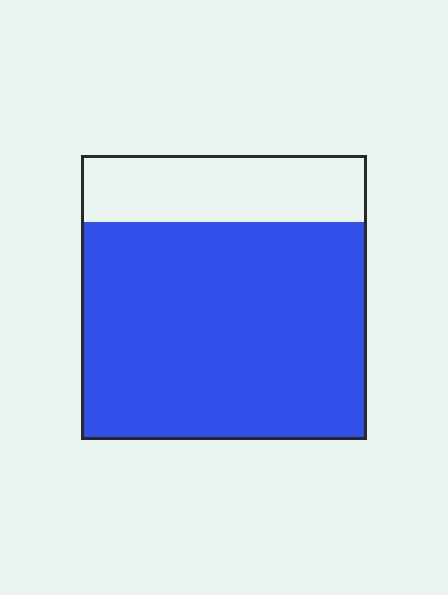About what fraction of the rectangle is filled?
About three quarters (3/4).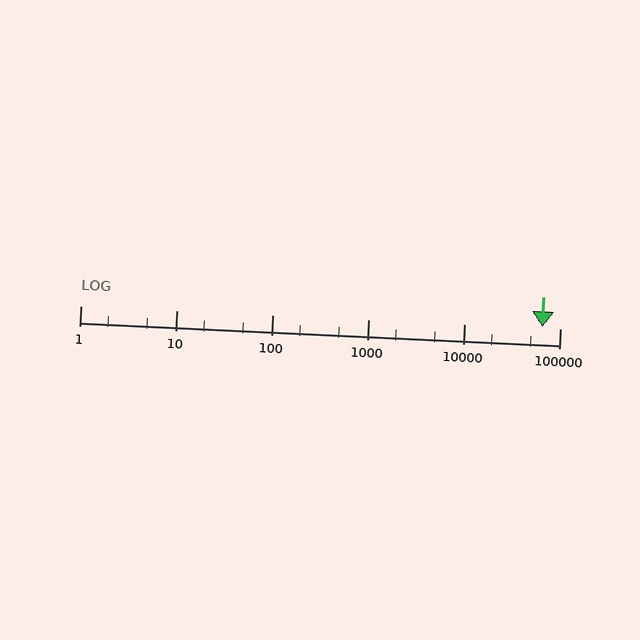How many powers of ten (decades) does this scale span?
The scale spans 5 decades, from 1 to 100000.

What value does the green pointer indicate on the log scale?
The pointer indicates approximately 66000.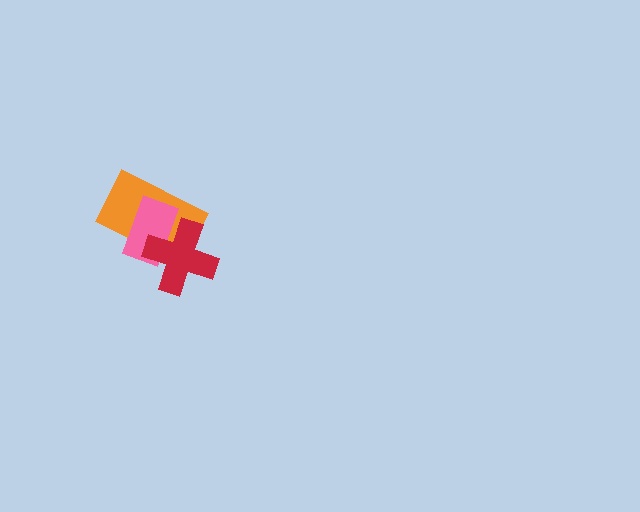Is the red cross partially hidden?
No, no other shape covers it.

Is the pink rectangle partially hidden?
Yes, it is partially covered by another shape.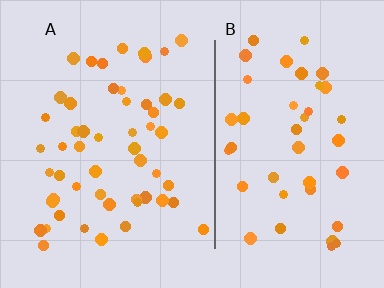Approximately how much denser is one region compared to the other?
Approximately 1.2× — region A over region B.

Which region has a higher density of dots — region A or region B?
A (the left).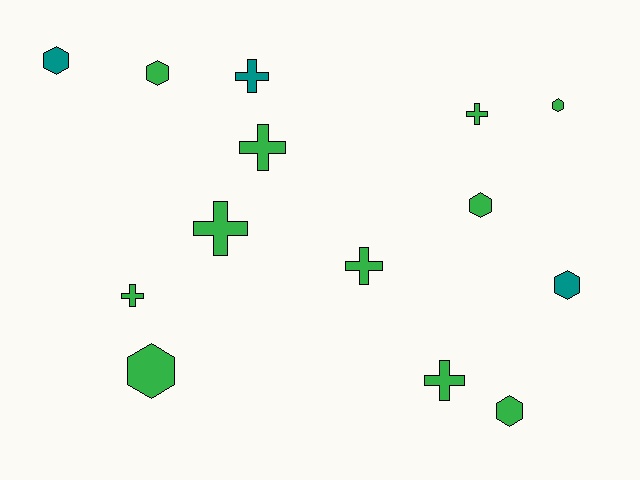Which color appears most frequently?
Green, with 11 objects.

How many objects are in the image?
There are 14 objects.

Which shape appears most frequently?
Hexagon, with 7 objects.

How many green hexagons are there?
There are 5 green hexagons.